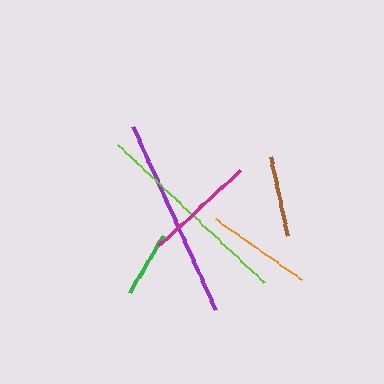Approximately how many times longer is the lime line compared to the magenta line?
The lime line is approximately 1.8 times the length of the magenta line.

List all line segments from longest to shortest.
From longest to shortest: purple, lime, magenta, orange, brown, green.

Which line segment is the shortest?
The green line is the shortest at approximately 67 pixels.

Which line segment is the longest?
The purple line is the longest at approximately 201 pixels.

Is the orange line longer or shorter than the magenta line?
The magenta line is longer than the orange line.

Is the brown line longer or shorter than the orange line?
The orange line is longer than the brown line.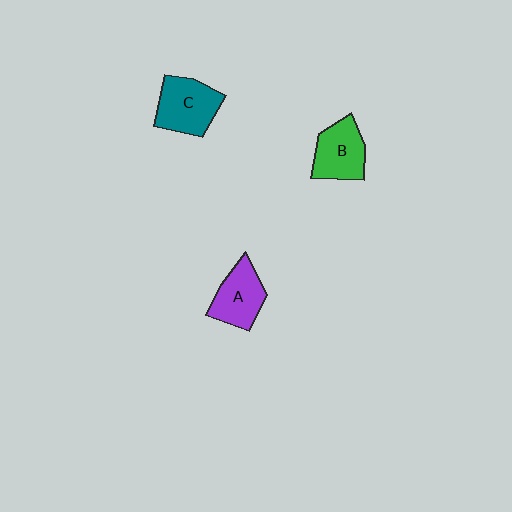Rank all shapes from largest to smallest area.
From largest to smallest: C (teal), B (green), A (purple).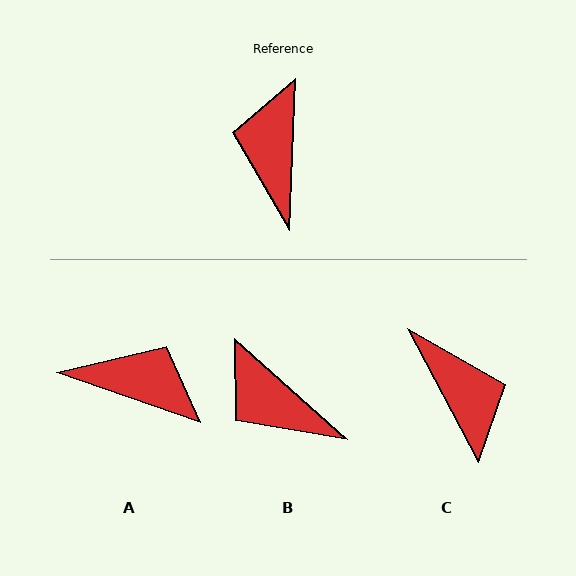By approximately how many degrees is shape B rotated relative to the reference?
Approximately 50 degrees counter-clockwise.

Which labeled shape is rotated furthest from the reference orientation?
C, about 150 degrees away.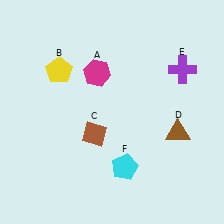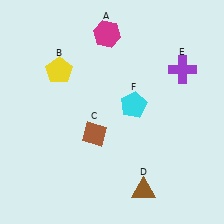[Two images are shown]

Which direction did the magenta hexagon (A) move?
The magenta hexagon (A) moved up.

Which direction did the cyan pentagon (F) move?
The cyan pentagon (F) moved up.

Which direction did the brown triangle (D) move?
The brown triangle (D) moved down.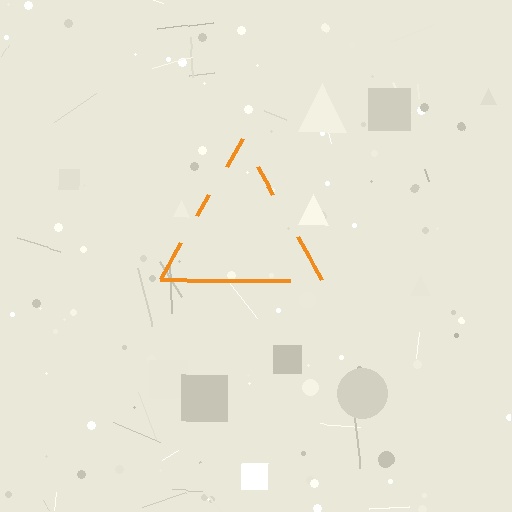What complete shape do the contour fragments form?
The contour fragments form a triangle.